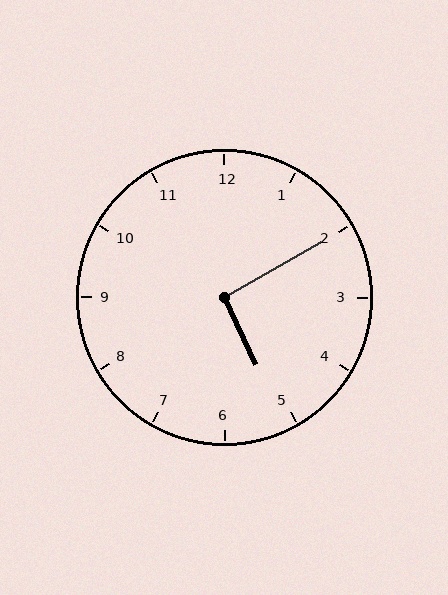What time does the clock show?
5:10.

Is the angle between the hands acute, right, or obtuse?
It is right.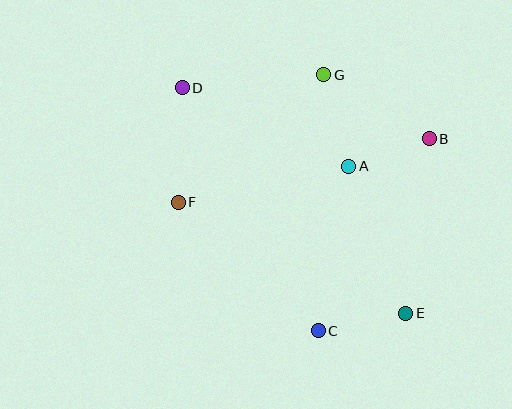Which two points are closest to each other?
Points A and B are closest to each other.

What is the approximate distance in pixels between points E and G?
The distance between E and G is approximately 252 pixels.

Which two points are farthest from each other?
Points D and E are farthest from each other.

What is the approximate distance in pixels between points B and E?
The distance between B and E is approximately 176 pixels.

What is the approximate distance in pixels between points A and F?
The distance between A and F is approximately 174 pixels.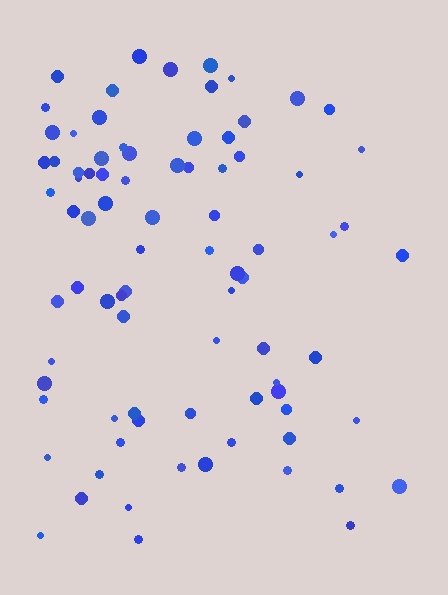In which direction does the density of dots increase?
From right to left, with the left side densest.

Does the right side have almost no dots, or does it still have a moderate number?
Still a moderate number, just noticeably fewer than the left.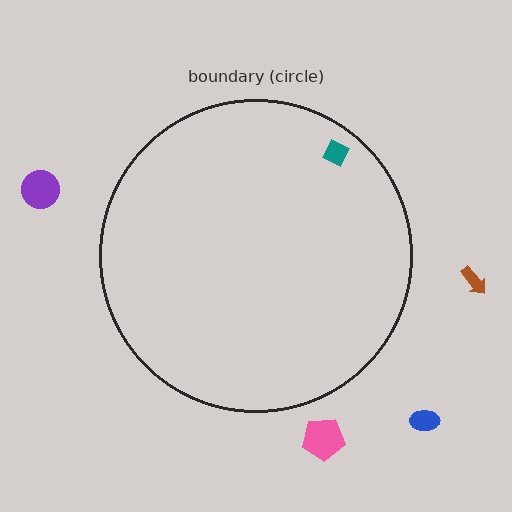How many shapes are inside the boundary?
1 inside, 4 outside.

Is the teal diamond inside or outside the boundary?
Inside.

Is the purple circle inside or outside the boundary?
Outside.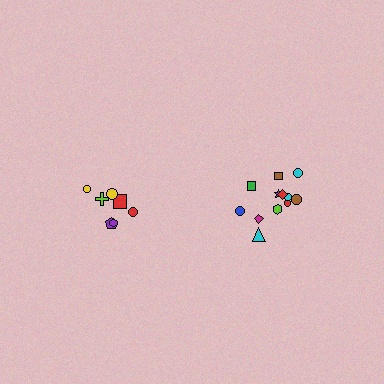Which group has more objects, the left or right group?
The right group.